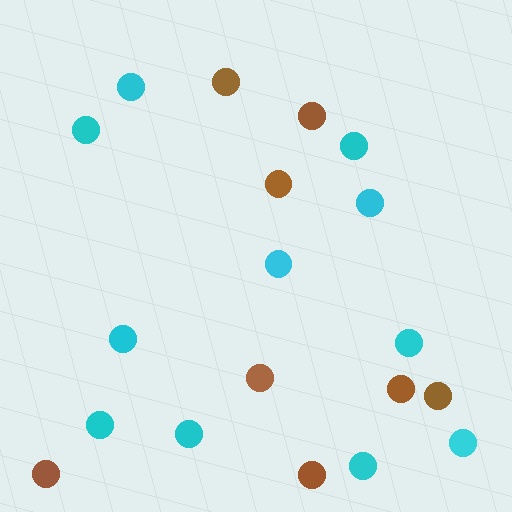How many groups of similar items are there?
There are 2 groups: one group of cyan circles (11) and one group of brown circles (8).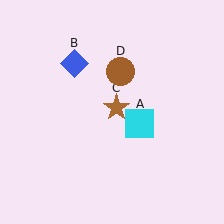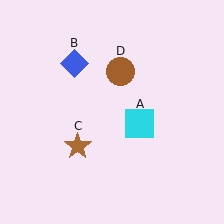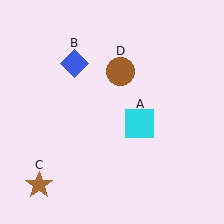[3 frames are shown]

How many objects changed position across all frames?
1 object changed position: brown star (object C).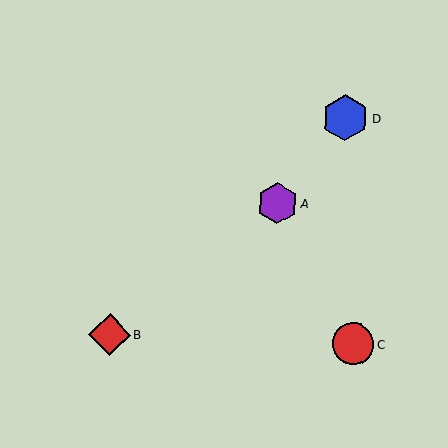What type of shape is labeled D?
Shape D is a blue hexagon.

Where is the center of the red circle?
The center of the red circle is at (353, 344).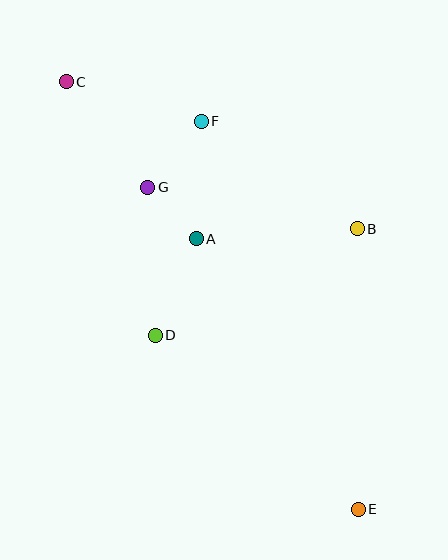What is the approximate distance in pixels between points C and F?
The distance between C and F is approximately 141 pixels.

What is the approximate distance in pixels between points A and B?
The distance between A and B is approximately 161 pixels.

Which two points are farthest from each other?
Points C and E are farthest from each other.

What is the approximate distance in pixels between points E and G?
The distance between E and G is approximately 384 pixels.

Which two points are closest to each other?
Points A and G are closest to each other.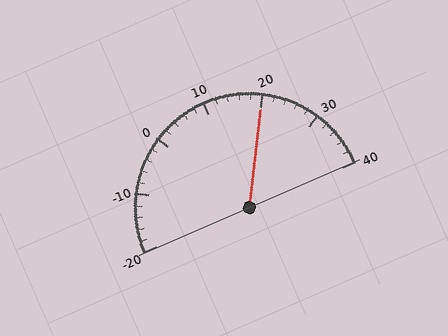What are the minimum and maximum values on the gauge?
The gauge ranges from -20 to 40.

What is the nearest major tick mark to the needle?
The nearest major tick mark is 20.